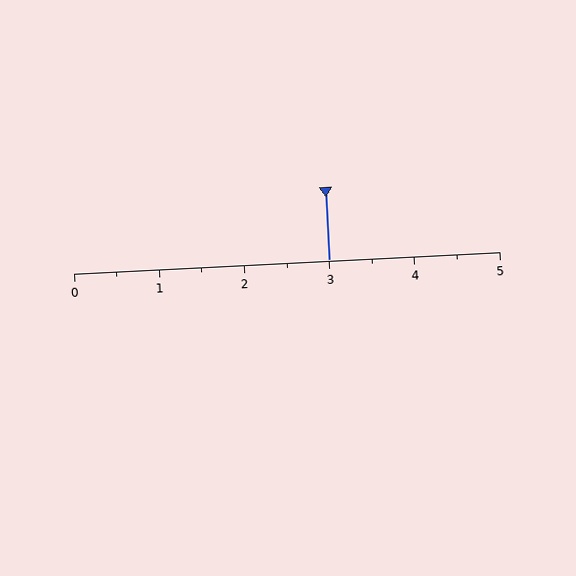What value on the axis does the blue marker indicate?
The marker indicates approximately 3.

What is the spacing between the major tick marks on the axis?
The major ticks are spaced 1 apart.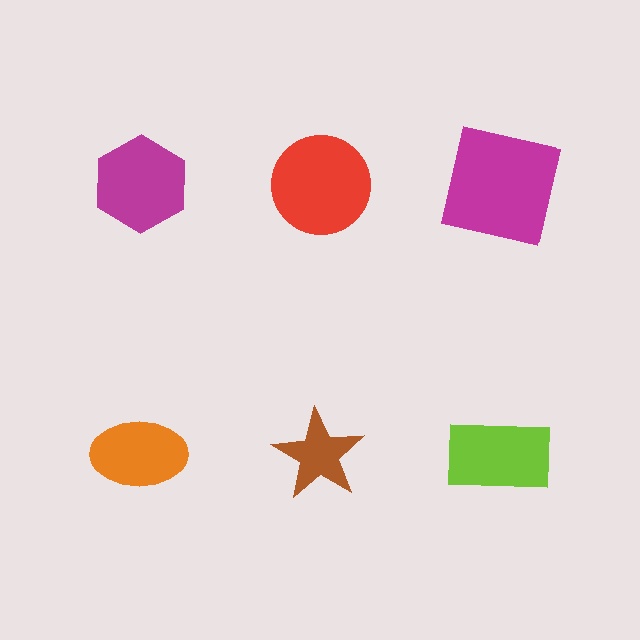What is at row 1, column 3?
A magenta square.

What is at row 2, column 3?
A lime rectangle.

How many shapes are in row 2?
3 shapes.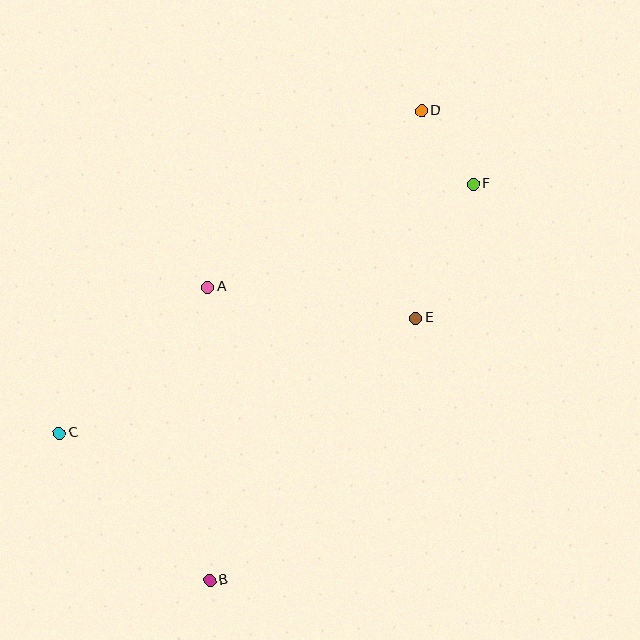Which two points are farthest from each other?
Points B and D are farthest from each other.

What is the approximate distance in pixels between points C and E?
The distance between C and E is approximately 374 pixels.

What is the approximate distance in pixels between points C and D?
The distance between C and D is approximately 485 pixels.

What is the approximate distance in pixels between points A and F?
The distance between A and F is approximately 285 pixels.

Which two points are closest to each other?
Points D and F are closest to each other.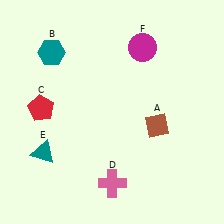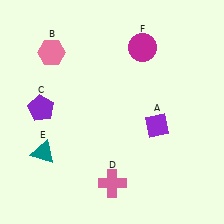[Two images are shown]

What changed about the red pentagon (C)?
In Image 1, C is red. In Image 2, it changed to purple.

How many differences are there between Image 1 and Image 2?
There are 3 differences between the two images.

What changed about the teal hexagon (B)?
In Image 1, B is teal. In Image 2, it changed to pink.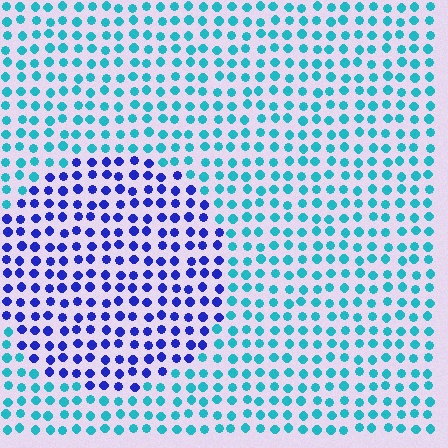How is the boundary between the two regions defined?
The boundary is defined purely by a slight shift in hue (about 54 degrees). Spacing, size, and orientation are identical on both sides.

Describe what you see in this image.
The image is filled with small cyan elements in a uniform arrangement. A circle-shaped region is visible where the elements are tinted to a slightly different hue, forming a subtle color boundary.